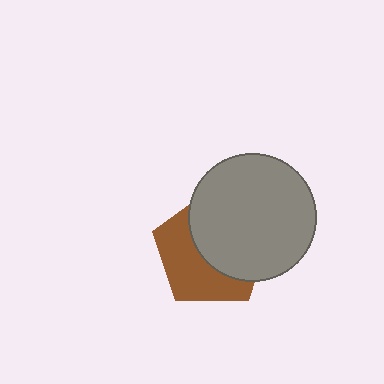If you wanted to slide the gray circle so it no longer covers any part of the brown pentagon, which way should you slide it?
Slide it toward the upper-right — that is the most direct way to separate the two shapes.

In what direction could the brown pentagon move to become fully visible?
The brown pentagon could move toward the lower-left. That would shift it out from behind the gray circle entirely.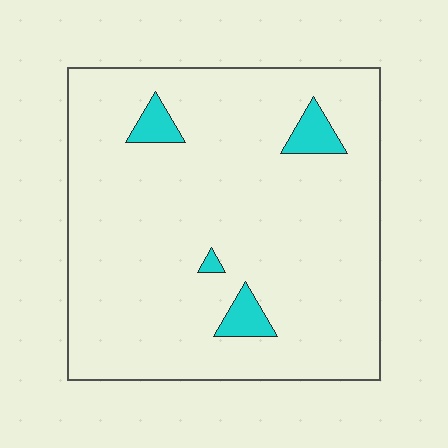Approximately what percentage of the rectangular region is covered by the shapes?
Approximately 5%.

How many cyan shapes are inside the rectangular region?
4.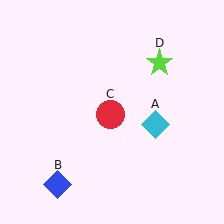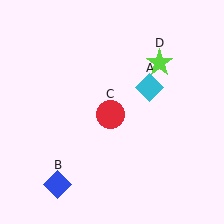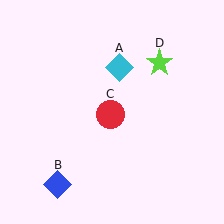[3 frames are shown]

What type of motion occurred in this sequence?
The cyan diamond (object A) rotated counterclockwise around the center of the scene.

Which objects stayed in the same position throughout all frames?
Blue diamond (object B) and red circle (object C) and lime star (object D) remained stationary.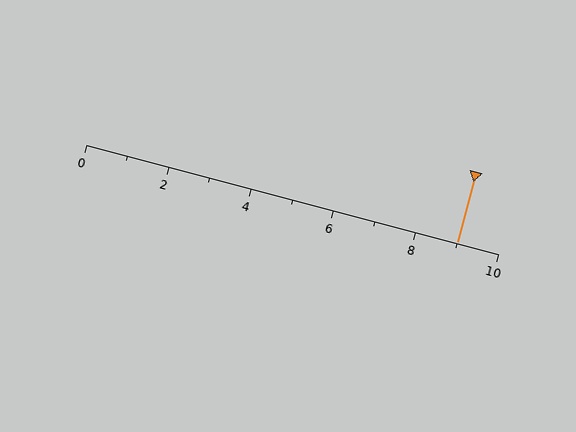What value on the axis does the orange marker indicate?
The marker indicates approximately 9.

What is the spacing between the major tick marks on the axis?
The major ticks are spaced 2 apart.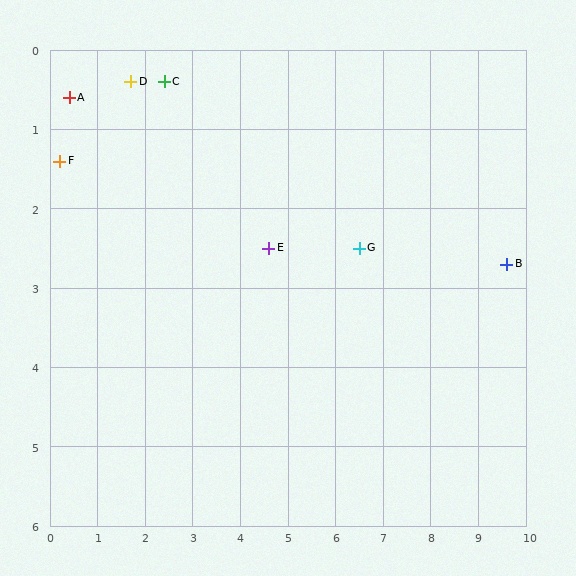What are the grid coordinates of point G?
Point G is at approximately (6.5, 2.5).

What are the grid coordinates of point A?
Point A is at approximately (0.4, 0.6).